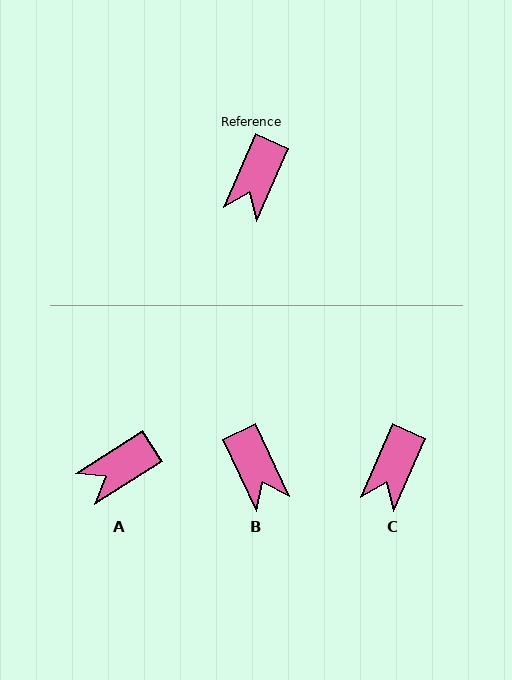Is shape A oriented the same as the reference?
No, it is off by about 34 degrees.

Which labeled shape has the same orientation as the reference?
C.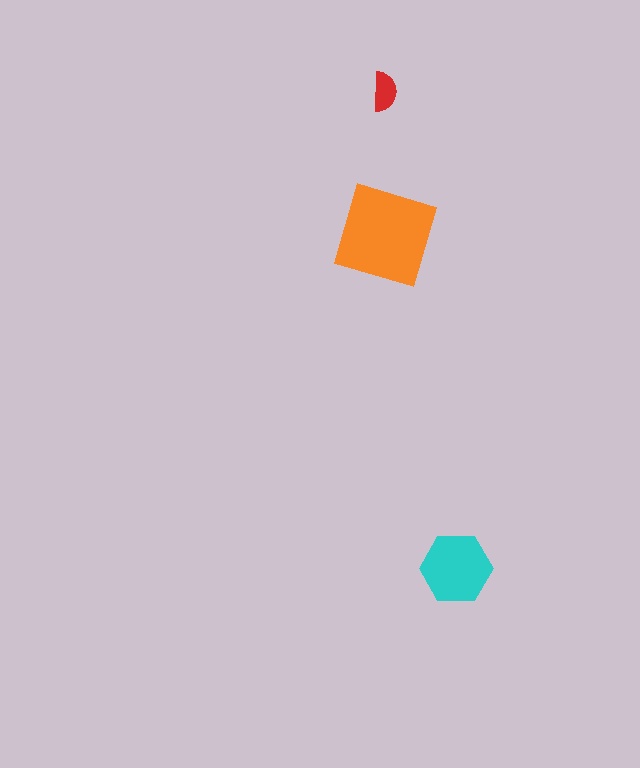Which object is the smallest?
The red semicircle.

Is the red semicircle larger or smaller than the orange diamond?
Smaller.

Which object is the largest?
The orange diamond.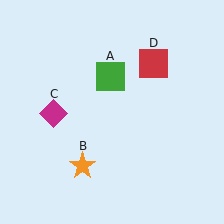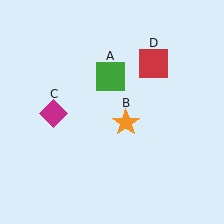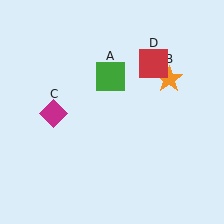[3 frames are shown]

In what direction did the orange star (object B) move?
The orange star (object B) moved up and to the right.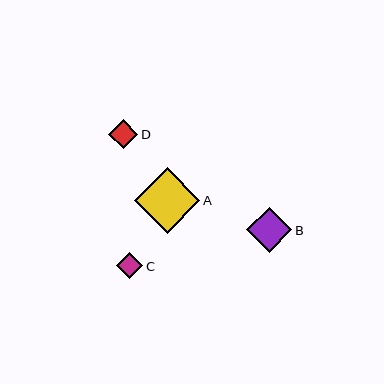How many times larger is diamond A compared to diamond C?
Diamond A is approximately 2.5 times the size of diamond C.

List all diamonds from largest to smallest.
From largest to smallest: A, B, D, C.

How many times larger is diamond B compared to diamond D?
Diamond B is approximately 1.6 times the size of diamond D.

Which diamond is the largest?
Diamond A is the largest with a size of approximately 66 pixels.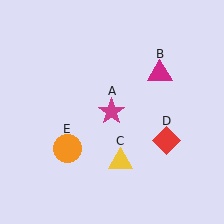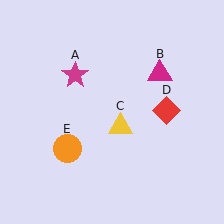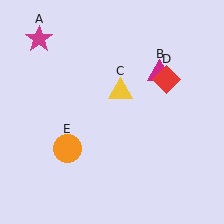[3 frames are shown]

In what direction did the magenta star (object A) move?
The magenta star (object A) moved up and to the left.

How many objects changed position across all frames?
3 objects changed position: magenta star (object A), yellow triangle (object C), red diamond (object D).